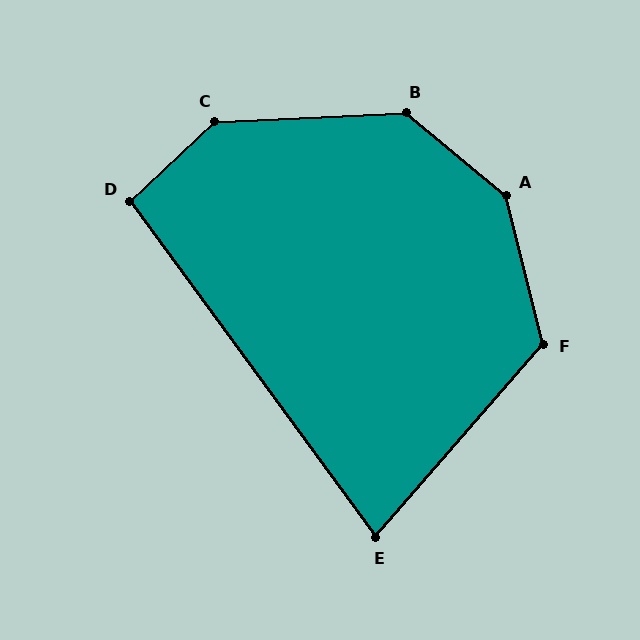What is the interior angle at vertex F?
Approximately 125 degrees (obtuse).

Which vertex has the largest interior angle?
A, at approximately 143 degrees.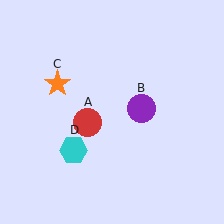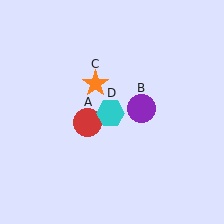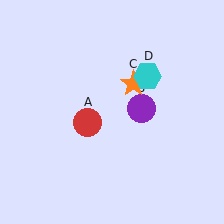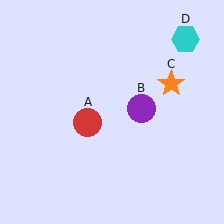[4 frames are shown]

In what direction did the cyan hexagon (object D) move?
The cyan hexagon (object D) moved up and to the right.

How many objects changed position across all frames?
2 objects changed position: orange star (object C), cyan hexagon (object D).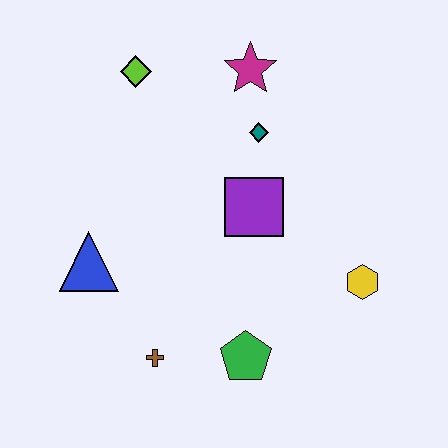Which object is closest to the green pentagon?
The brown cross is closest to the green pentagon.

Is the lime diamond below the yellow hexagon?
No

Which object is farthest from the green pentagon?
The lime diamond is farthest from the green pentagon.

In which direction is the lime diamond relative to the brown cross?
The lime diamond is above the brown cross.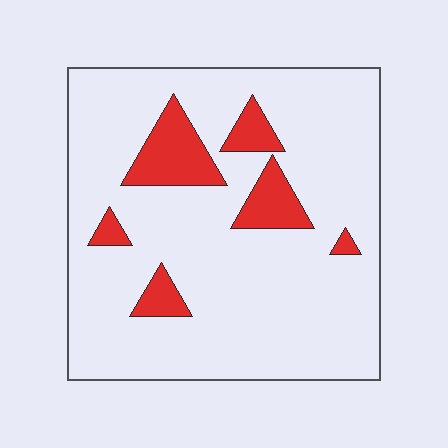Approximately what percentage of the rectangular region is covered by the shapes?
Approximately 15%.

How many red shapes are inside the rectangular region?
6.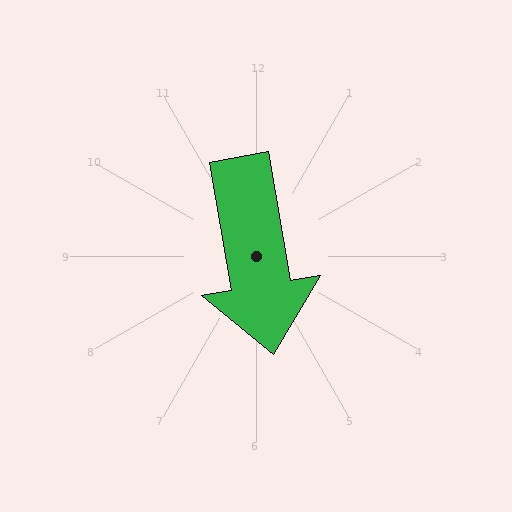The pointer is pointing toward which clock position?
Roughly 6 o'clock.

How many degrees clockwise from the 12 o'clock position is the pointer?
Approximately 170 degrees.